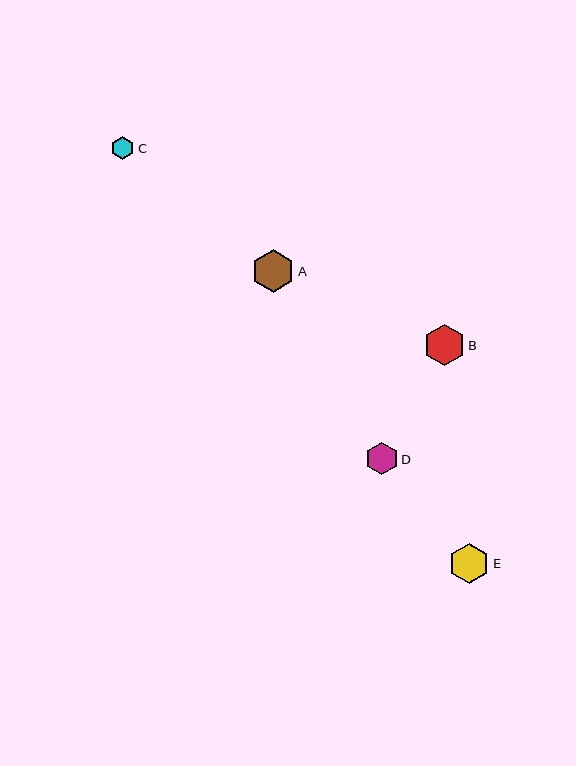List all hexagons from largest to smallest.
From largest to smallest: A, B, E, D, C.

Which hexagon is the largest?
Hexagon A is the largest with a size of approximately 44 pixels.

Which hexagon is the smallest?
Hexagon C is the smallest with a size of approximately 24 pixels.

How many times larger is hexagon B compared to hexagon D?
Hexagon B is approximately 1.2 times the size of hexagon D.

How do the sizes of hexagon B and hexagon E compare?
Hexagon B and hexagon E are approximately the same size.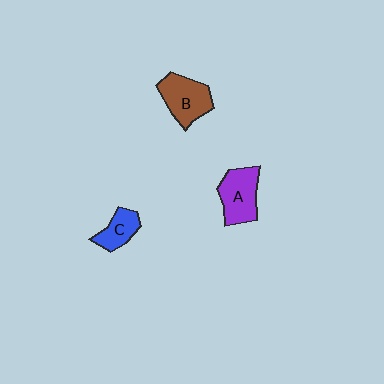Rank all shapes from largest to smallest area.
From largest to smallest: B (brown), A (purple), C (blue).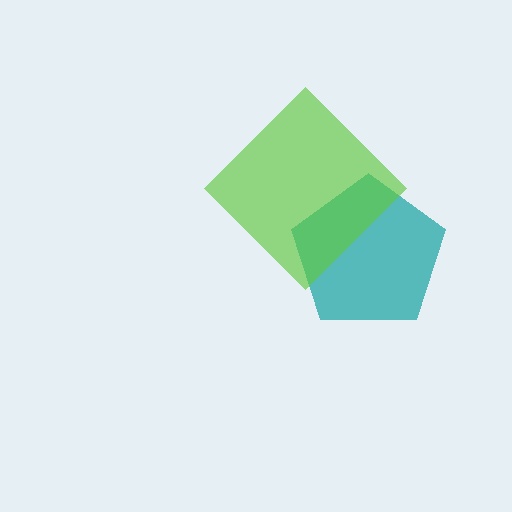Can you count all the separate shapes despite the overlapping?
Yes, there are 2 separate shapes.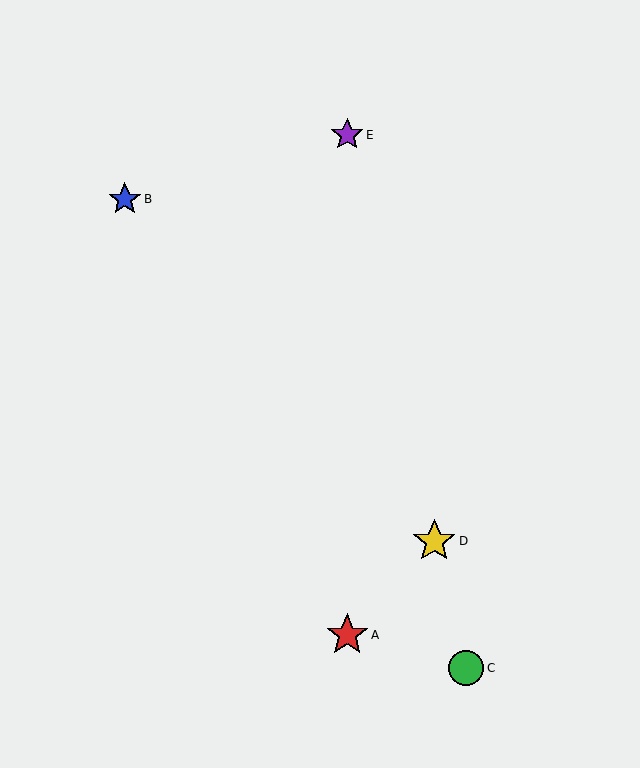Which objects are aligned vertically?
Objects A, E are aligned vertically.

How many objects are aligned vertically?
2 objects (A, E) are aligned vertically.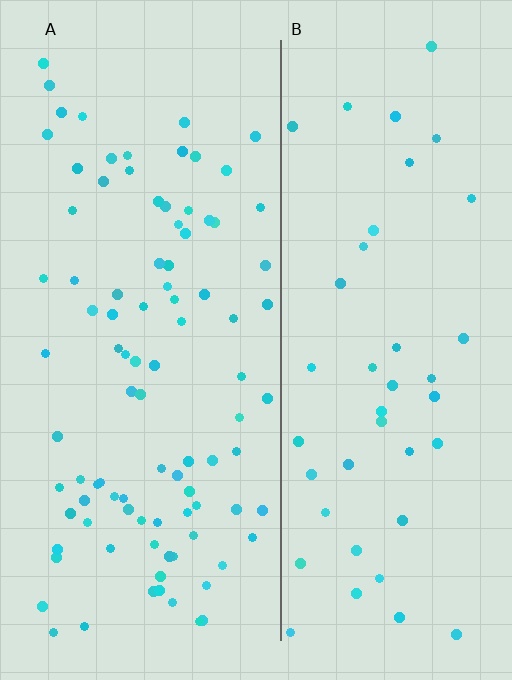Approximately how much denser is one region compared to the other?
Approximately 2.2× — region A over region B.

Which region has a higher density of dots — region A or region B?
A (the left).